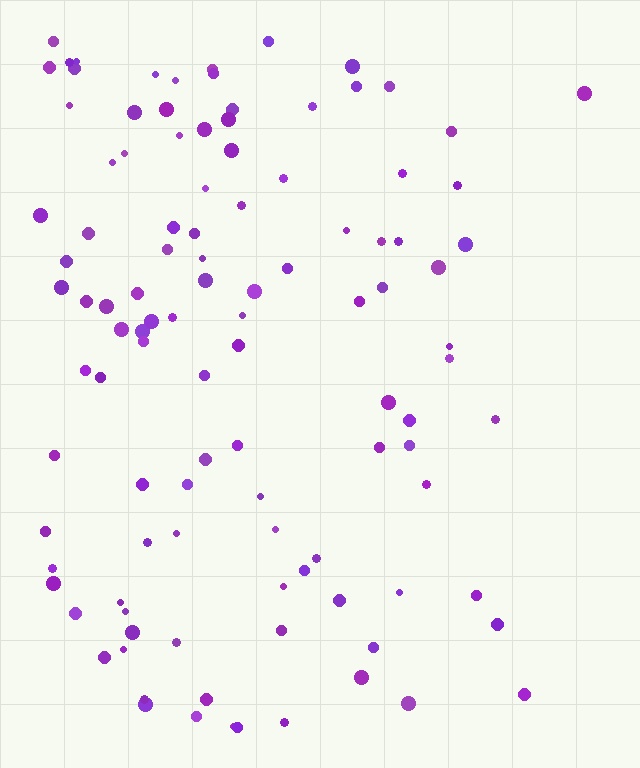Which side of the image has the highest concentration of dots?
The left.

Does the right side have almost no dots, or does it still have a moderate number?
Still a moderate number, just noticeably fewer than the left.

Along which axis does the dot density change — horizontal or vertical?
Horizontal.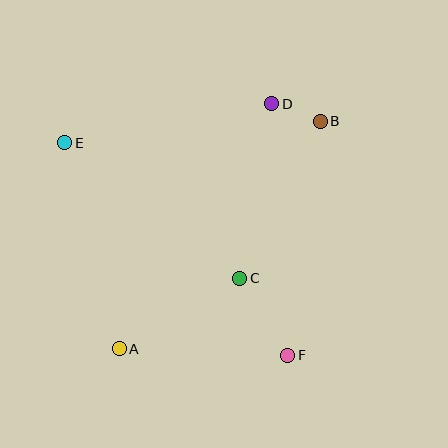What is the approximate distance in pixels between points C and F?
The distance between C and F is approximately 91 pixels.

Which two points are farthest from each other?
Points E and F are farthest from each other.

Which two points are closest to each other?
Points B and D are closest to each other.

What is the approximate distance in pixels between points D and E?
The distance between D and E is approximately 211 pixels.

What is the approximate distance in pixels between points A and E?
The distance between A and E is approximately 213 pixels.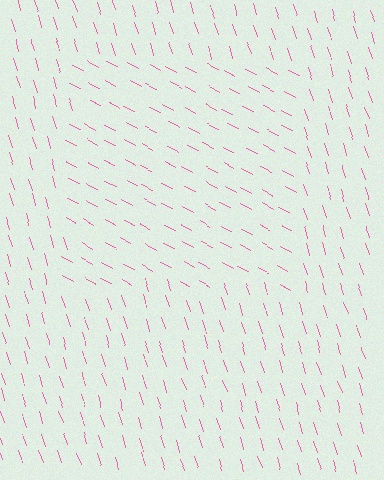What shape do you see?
I see a rectangle.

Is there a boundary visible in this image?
Yes, there is a texture boundary formed by a change in line orientation.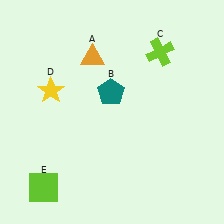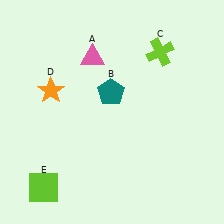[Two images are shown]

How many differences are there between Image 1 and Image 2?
There are 2 differences between the two images.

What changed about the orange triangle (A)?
In Image 1, A is orange. In Image 2, it changed to pink.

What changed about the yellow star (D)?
In Image 1, D is yellow. In Image 2, it changed to orange.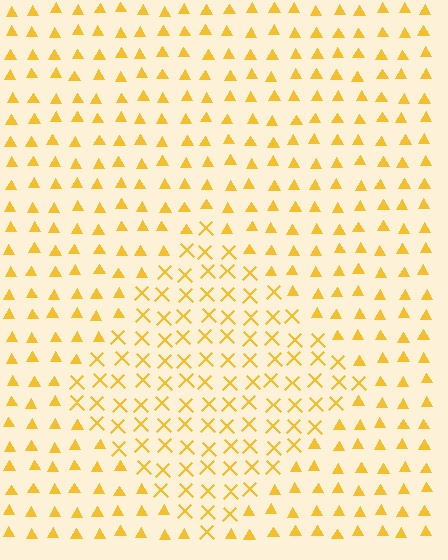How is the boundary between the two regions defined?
The boundary is defined by a change in element shape: X marks inside vs. triangles outside. All elements share the same color and spacing.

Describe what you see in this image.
The image is filled with small yellow elements arranged in a uniform grid. A diamond-shaped region contains X marks, while the surrounding area contains triangles. The boundary is defined purely by the change in element shape.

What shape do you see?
I see a diamond.